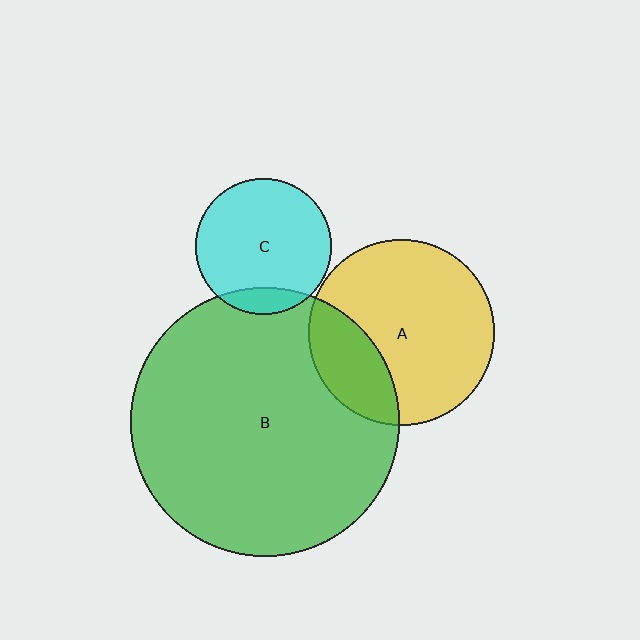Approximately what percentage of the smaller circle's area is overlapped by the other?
Approximately 25%.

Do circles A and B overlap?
Yes.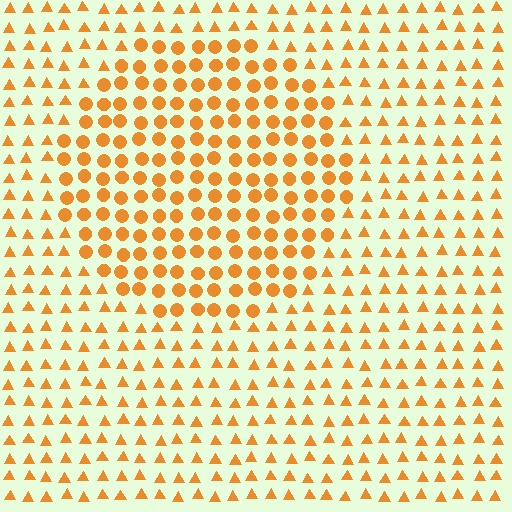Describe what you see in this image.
The image is filled with small orange elements arranged in a uniform grid. A circle-shaped region contains circles, while the surrounding area contains triangles. The boundary is defined purely by the change in element shape.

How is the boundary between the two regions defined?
The boundary is defined by a change in element shape: circles inside vs. triangles outside. All elements share the same color and spacing.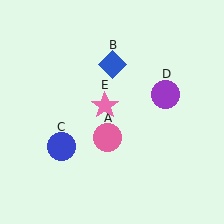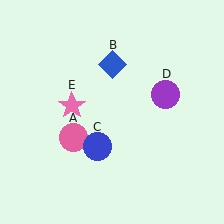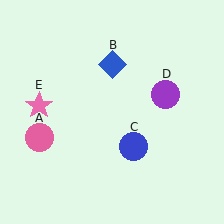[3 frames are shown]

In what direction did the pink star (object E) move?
The pink star (object E) moved left.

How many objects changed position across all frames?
3 objects changed position: pink circle (object A), blue circle (object C), pink star (object E).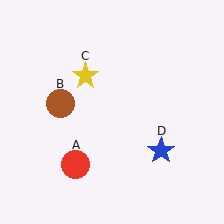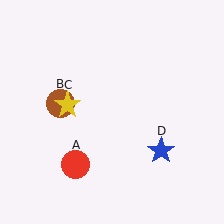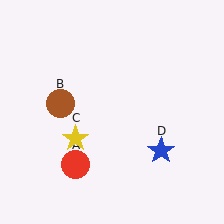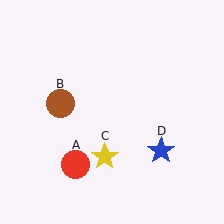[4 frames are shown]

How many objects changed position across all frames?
1 object changed position: yellow star (object C).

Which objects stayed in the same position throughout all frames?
Red circle (object A) and brown circle (object B) and blue star (object D) remained stationary.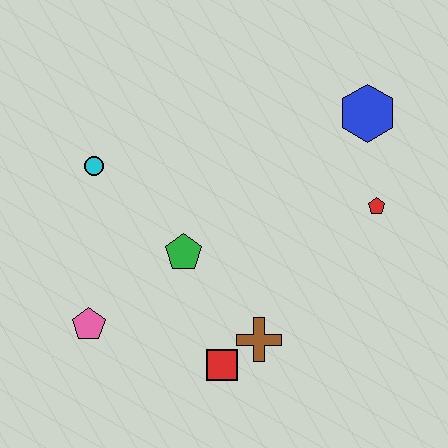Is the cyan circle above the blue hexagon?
No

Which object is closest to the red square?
The brown cross is closest to the red square.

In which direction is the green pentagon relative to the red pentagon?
The green pentagon is to the left of the red pentagon.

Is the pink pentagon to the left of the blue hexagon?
Yes